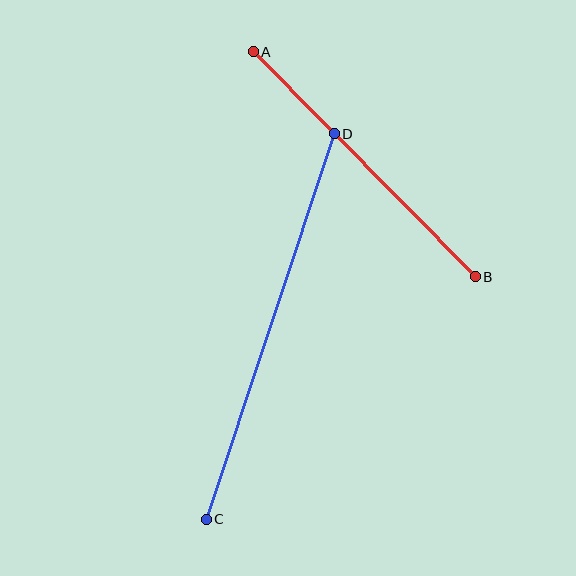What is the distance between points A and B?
The distance is approximately 316 pixels.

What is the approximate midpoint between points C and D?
The midpoint is at approximately (270, 327) pixels.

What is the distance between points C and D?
The distance is approximately 406 pixels.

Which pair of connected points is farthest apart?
Points C and D are farthest apart.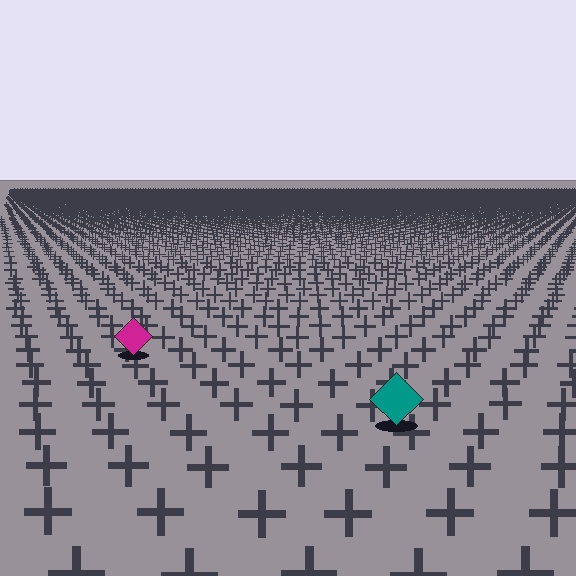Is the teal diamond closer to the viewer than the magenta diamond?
Yes. The teal diamond is closer — you can tell from the texture gradient: the ground texture is coarser near it.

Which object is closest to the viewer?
The teal diamond is closest. The texture marks near it are larger and more spread out.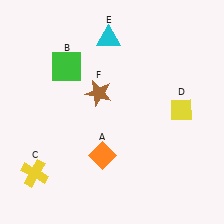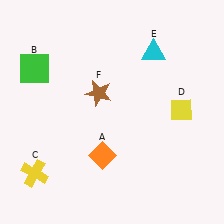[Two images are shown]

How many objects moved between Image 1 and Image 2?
2 objects moved between the two images.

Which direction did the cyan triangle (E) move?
The cyan triangle (E) moved right.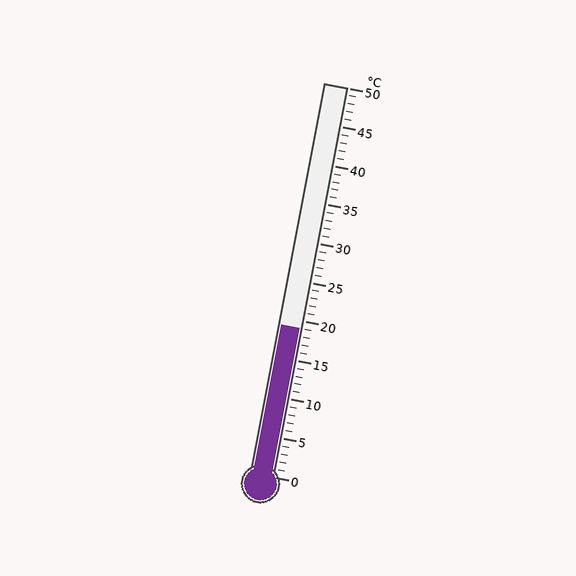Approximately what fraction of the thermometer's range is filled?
The thermometer is filled to approximately 40% of its range.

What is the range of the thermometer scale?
The thermometer scale ranges from 0°C to 50°C.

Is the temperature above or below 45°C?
The temperature is below 45°C.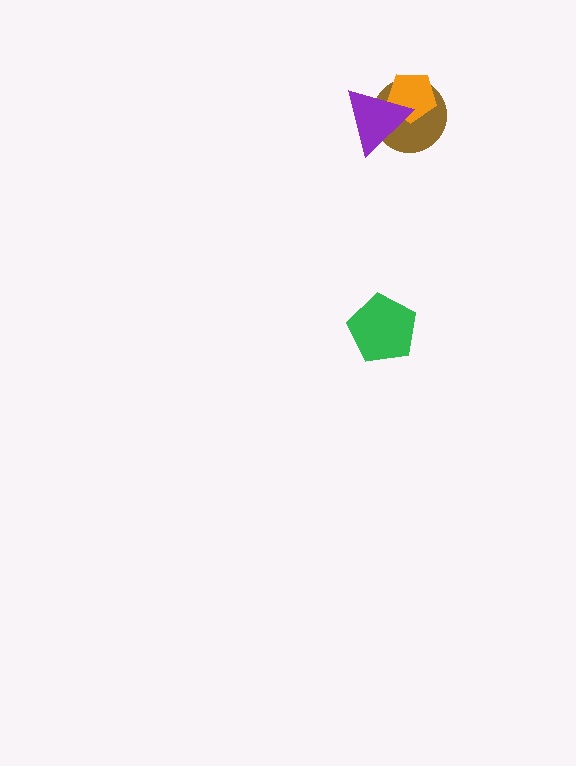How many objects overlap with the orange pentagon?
2 objects overlap with the orange pentagon.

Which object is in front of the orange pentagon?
The purple triangle is in front of the orange pentagon.